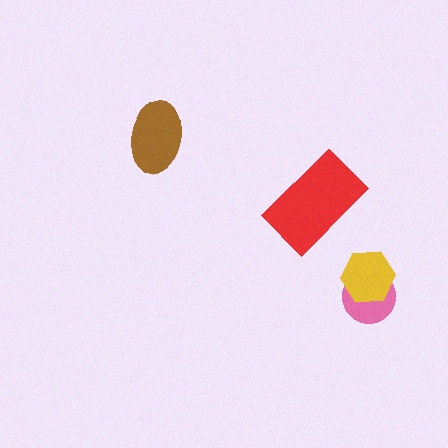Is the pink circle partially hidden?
Yes, it is partially covered by another shape.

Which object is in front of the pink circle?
The yellow hexagon is in front of the pink circle.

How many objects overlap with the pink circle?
1 object overlaps with the pink circle.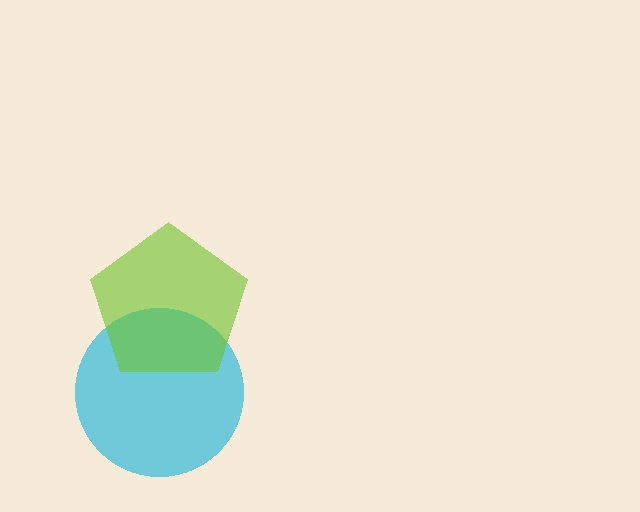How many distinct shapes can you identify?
There are 2 distinct shapes: a cyan circle, a lime pentagon.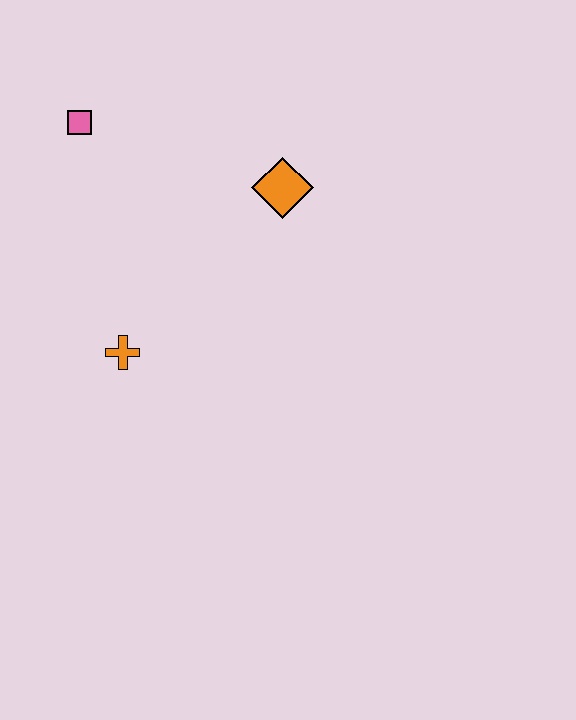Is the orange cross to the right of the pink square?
Yes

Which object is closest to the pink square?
The orange diamond is closest to the pink square.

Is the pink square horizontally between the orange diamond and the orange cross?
No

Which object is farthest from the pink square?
The orange cross is farthest from the pink square.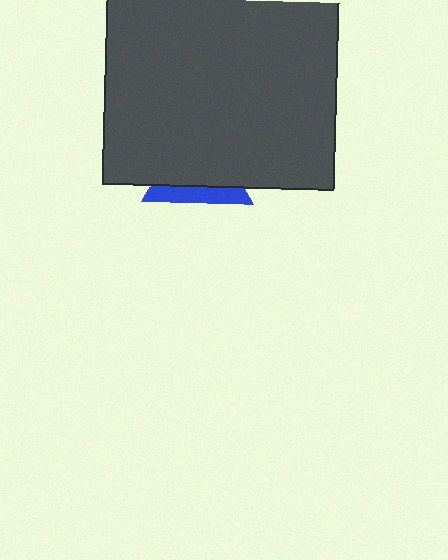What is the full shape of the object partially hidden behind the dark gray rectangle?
The partially hidden object is a blue triangle.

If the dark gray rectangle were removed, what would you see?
You would see the complete blue triangle.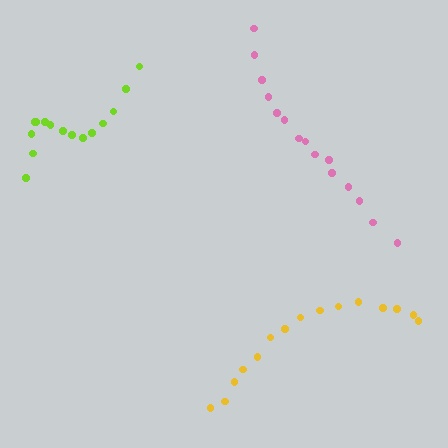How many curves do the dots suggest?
There are 3 distinct paths.